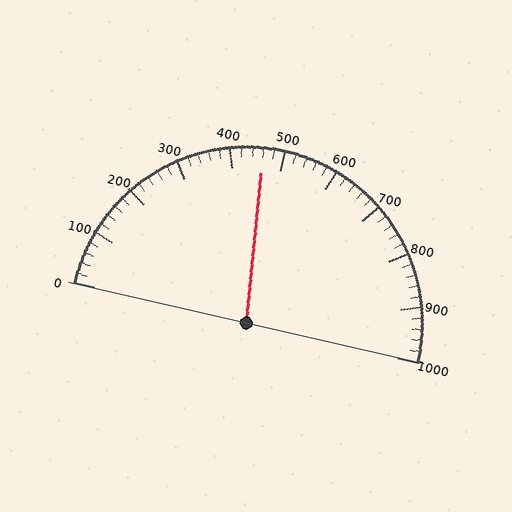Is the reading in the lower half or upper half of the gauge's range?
The reading is in the lower half of the range (0 to 1000).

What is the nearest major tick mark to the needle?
The nearest major tick mark is 500.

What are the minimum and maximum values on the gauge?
The gauge ranges from 0 to 1000.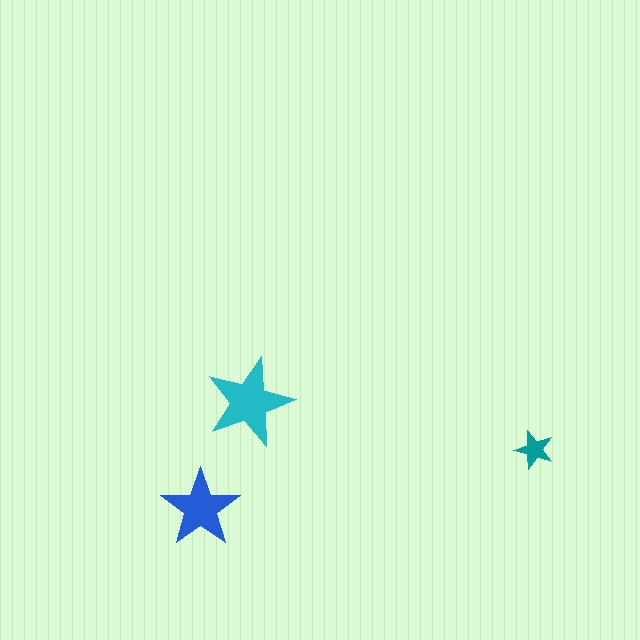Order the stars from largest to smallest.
the cyan one, the blue one, the teal one.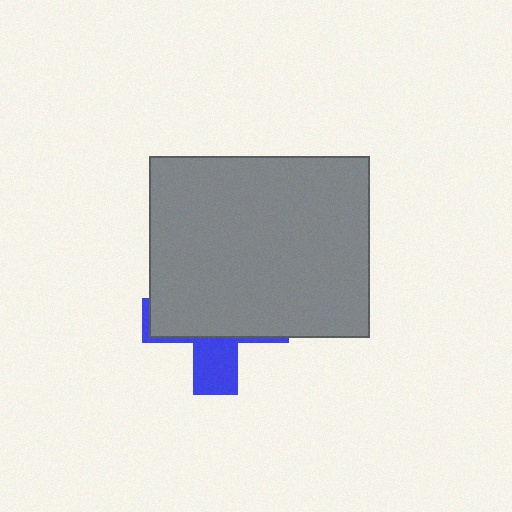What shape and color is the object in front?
The object in front is a gray rectangle.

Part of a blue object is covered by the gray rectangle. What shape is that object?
It is a cross.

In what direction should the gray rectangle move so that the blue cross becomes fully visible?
The gray rectangle should move up. That is the shortest direction to clear the overlap and leave the blue cross fully visible.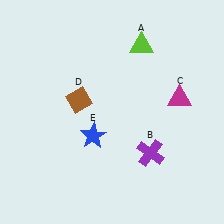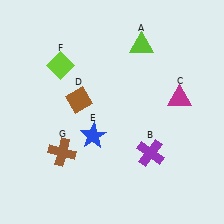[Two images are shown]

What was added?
A lime diamond (F), a brown cross (G) were added in Image 2.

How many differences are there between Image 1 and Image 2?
There are 2 differences between the two images.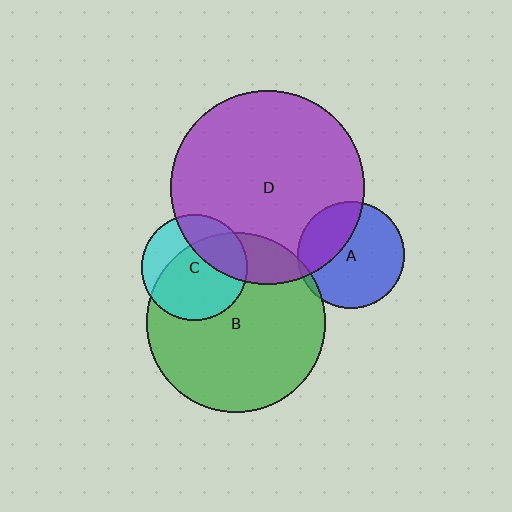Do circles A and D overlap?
Yes.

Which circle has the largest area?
Circle D (purple).